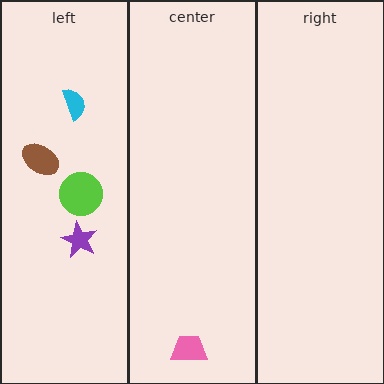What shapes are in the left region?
The brown ellipse, the purple star, the lime circle, the cyan semicircle.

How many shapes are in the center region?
1.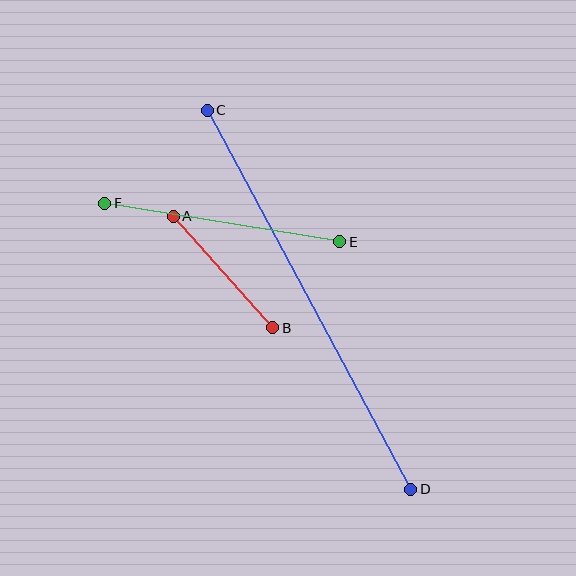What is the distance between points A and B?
The distance is approximately 149 pixels.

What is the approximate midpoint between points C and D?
The midpoint is at approximately (309, 300) pixels.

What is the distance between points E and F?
The distance is approximately 238 pixels.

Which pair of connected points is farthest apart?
Points C and D are farthest apart.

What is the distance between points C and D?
The distance is approximately 430 pixels.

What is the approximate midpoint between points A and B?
The midpoint is at approximately (223, 272) pixels.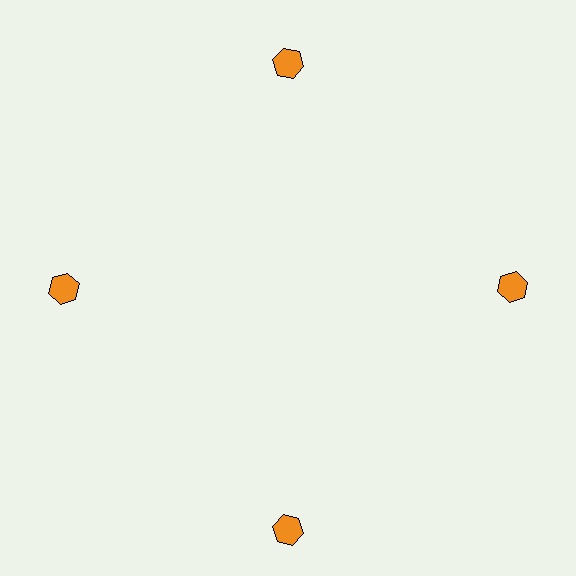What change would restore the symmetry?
The symmetry would be restored by moving it inward, back onto the ring so that all 4 hexagons sit at equal angles and equal distance from the center.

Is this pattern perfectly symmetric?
No. The 4 orange hexagons are arranged in a ring, but one element near the 6 o'clock position is pushed outward from the center, breaking the 4-fold rotational symmetry.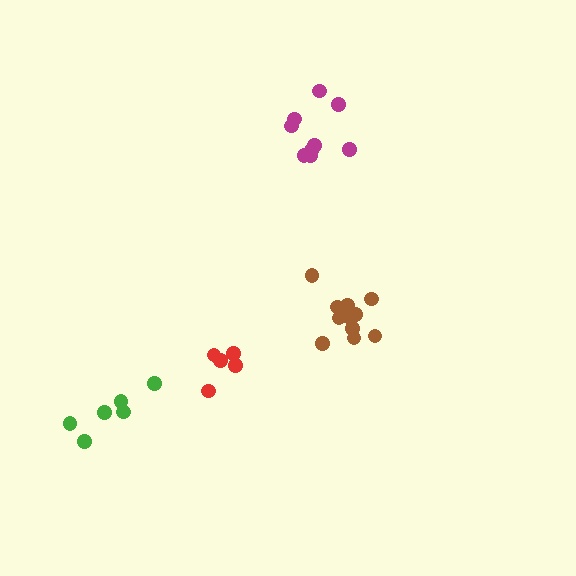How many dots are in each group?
Group 1: 5 dots, Group 2: 9 dots, Group 3: 11 dots, Group 4: 6 dots (31 total).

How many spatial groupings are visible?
There are 4 spatial groupings.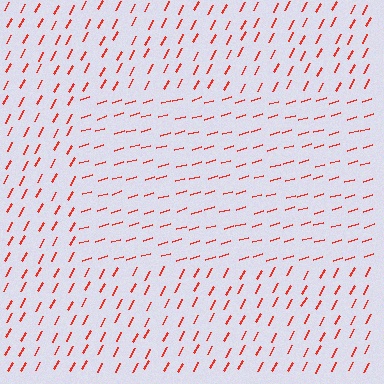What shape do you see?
I see a rectangle.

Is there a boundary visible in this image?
Yes, there is a texture boundary formed by a change in line orientation.